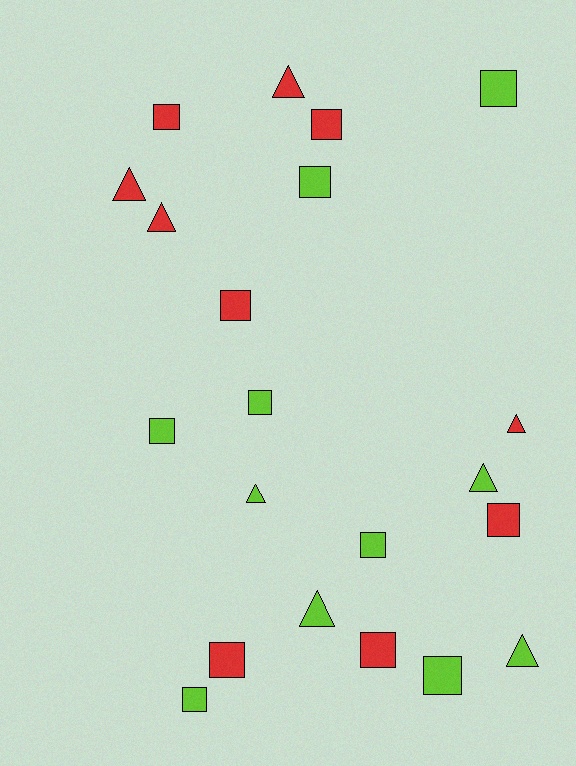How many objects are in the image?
There are 21 objects.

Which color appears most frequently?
Lime, with 11 objects.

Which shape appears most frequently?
Square, with 13 objects.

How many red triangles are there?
There are 4 red triangles.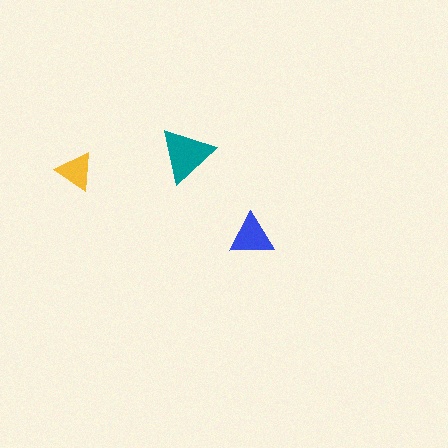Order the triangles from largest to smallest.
the teal one, the blue one, the yellow one.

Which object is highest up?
The teal triangle is topmost.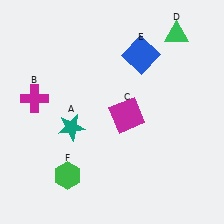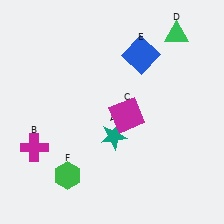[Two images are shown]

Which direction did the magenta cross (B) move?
The magenta cross (B) moved down.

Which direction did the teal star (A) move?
The teal star (A) moved right.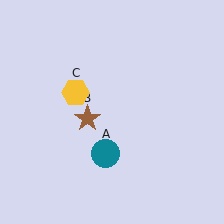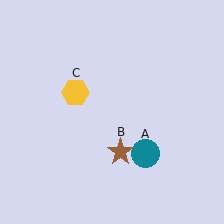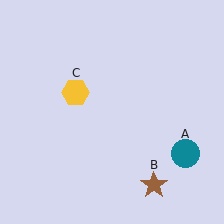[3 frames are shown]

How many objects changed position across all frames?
2 objects changed position: teal circle (object A), brown star (object B).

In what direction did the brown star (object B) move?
The brown star (object B) moved down and to the right.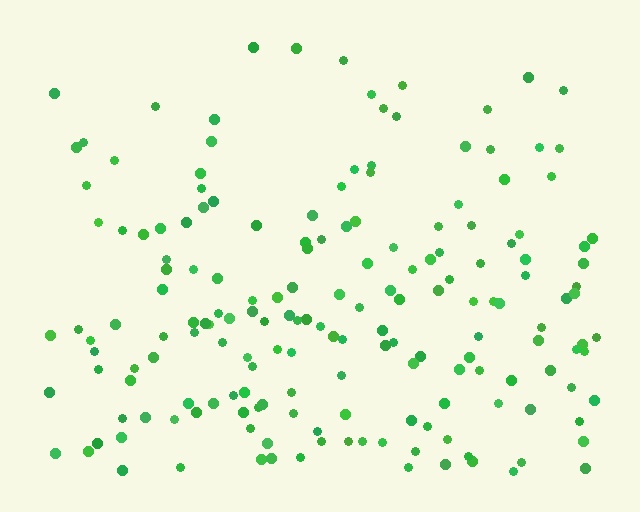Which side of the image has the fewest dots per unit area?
The top.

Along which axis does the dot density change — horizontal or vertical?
Vertical.